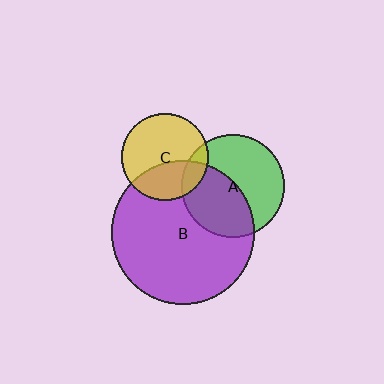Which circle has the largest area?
Circle B (purple).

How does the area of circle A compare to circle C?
Approximately 1.4 times.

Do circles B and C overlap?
Yes.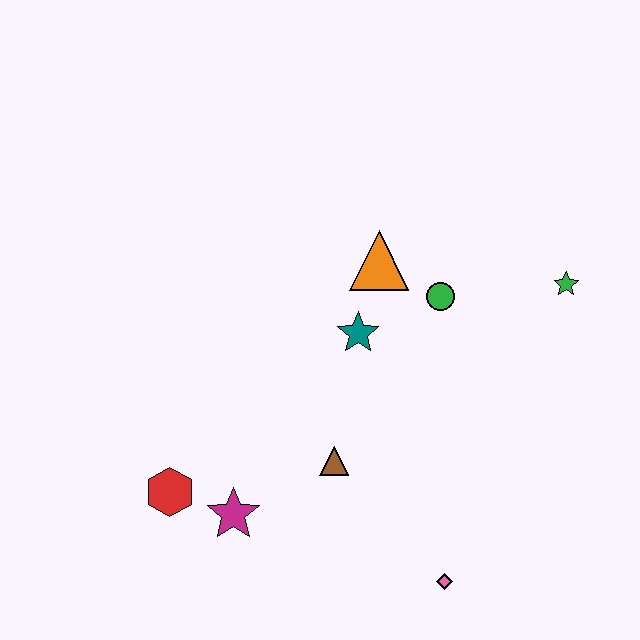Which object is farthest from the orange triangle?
The pink diamond is farthest from the orange triangle.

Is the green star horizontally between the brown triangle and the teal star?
No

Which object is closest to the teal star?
The orange triangle is closest to the teal star.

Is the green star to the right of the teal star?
Yes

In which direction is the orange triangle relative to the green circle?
The orange triangle is to the left of the green circle.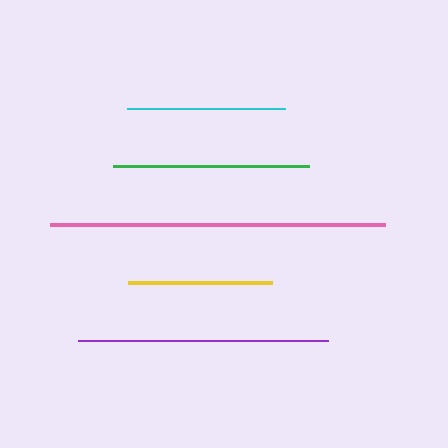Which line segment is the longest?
The pink line is the longest at approximately 335 pixels.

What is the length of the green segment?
The green segment is approximately 195 pixels long.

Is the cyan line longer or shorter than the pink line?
The pink line is longer than the cyan line.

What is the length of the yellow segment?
The yellow segment is approximately 145 pixels long.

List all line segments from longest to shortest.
From longest to shortest: pink, purple, green, cyan, yellow.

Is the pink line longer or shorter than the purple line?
The pink line is longer than the purple line.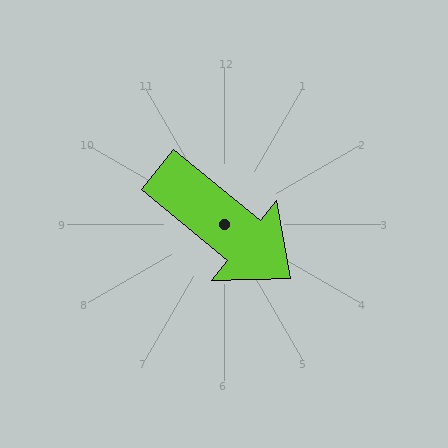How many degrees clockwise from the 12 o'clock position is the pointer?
Approximately 129 degrees.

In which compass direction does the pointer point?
Southeast.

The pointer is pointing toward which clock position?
Roughly 4 o'clock.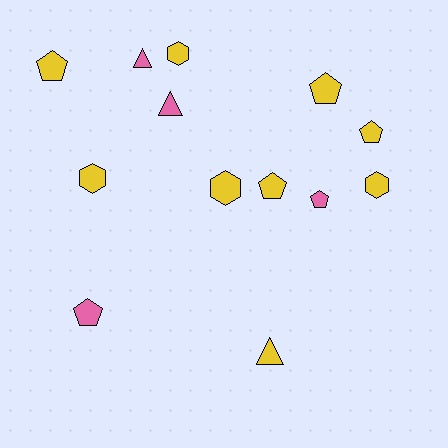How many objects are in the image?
There are 13 objects.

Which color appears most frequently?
Yellow, with 9 objects.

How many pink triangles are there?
There are 2 pink triangles.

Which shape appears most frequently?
Pentagon, with 6 objects.